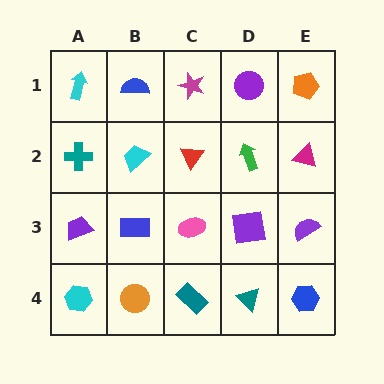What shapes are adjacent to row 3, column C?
A red triangle (row 2, column C), a teal rectangle (row 4, column C), a blue rectangle (row 3, column B), a purple square (row 3, column D).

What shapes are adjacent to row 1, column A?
A teal cross (row 2, column A), a blue semicircle (row 1, column B).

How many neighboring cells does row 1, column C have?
3.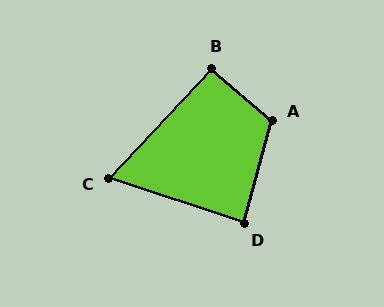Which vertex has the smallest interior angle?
C, at approximately 65 degrees.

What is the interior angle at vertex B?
Approximately 93 degrees (approximately right).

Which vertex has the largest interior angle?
A, at approximately 115 degrees.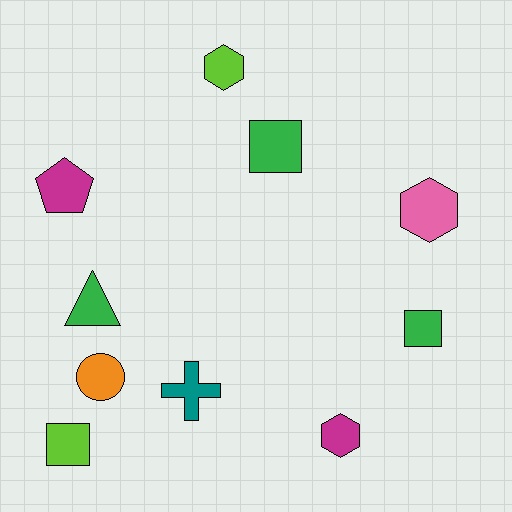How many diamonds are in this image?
There are no diamonds.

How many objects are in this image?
There are 10 objects.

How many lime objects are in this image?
There are 2 lime objects.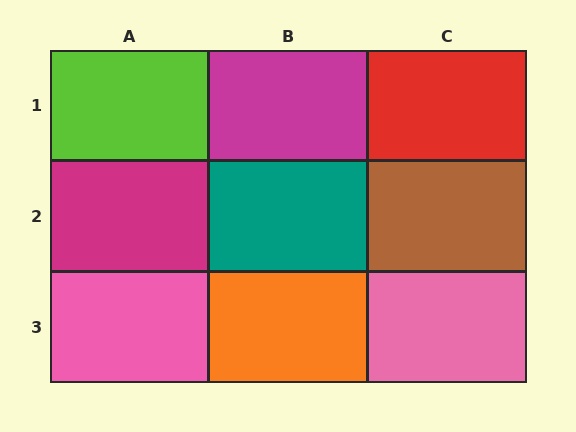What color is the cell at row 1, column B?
Magenta.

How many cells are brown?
1 cell is brown.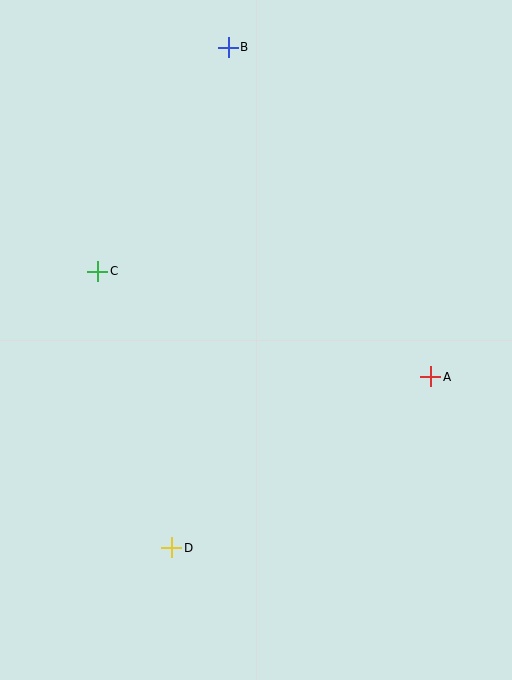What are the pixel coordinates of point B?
Point B is at (228, 47).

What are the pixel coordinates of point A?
Point A is at (431, 377).